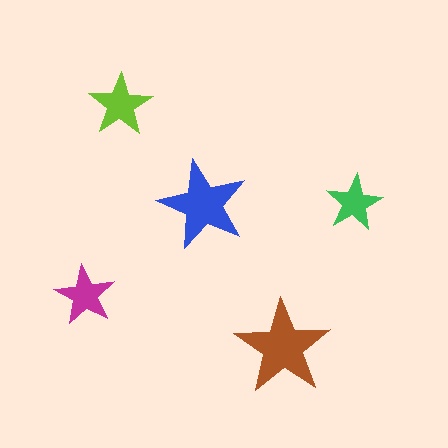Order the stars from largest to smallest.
the brown one, the blue one, the lime one, the magenta one, the green one.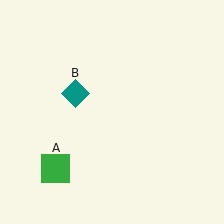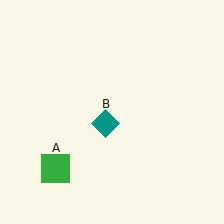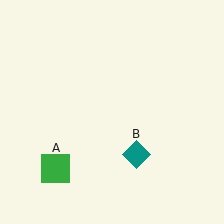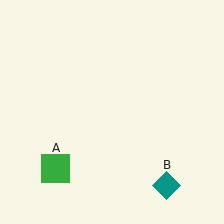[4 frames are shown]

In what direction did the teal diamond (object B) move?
The teal diamond (object B) moved down and to the right.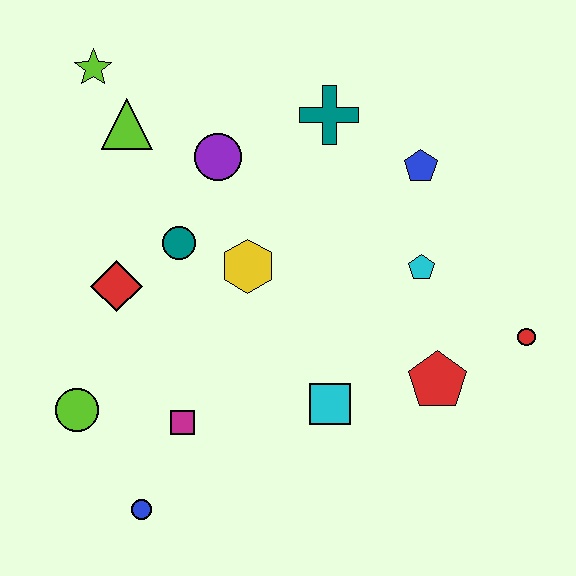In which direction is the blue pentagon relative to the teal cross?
The blue pentagon is to the right of the teal cross.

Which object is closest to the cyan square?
The red pentagon is closest to the cyan square.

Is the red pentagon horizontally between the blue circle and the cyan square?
No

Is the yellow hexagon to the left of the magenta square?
No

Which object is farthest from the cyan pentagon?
The lime star is farthest from the cyan pentagon.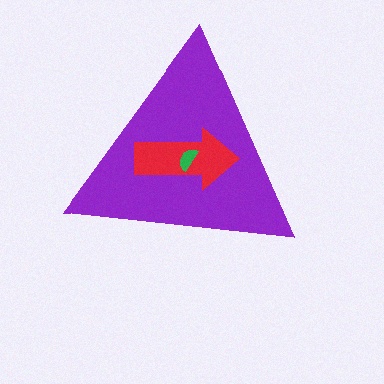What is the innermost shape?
The green semicircle.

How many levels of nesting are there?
3.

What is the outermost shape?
The purple triangle.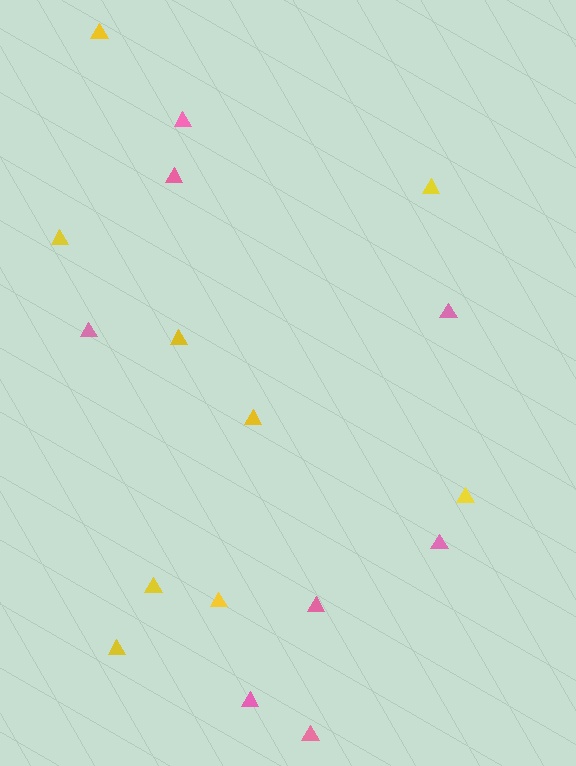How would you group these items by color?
There are 2 groups: one group of yellow triangles (9) and one group of pink triangles (8).